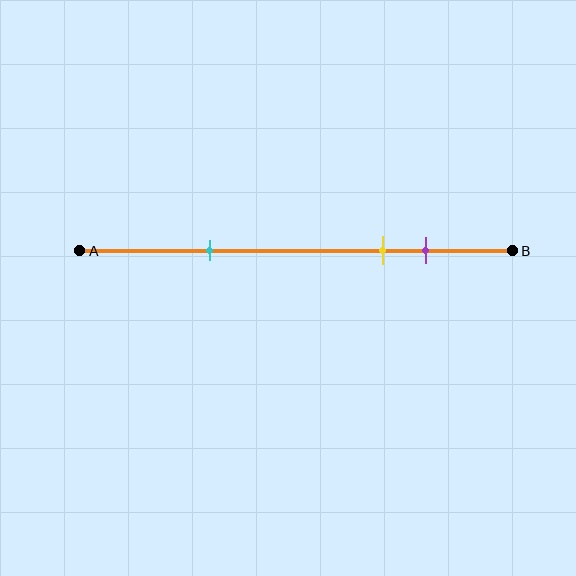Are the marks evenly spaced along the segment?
No, the marks are not evenly spaced.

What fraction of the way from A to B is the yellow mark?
The yellow mark is approximately 70% (0.7) of the way from A to B.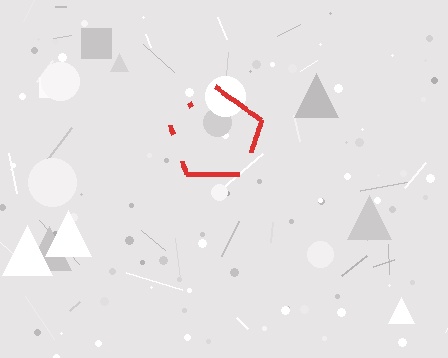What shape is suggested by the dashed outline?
The dashed outline suggests a pentagon.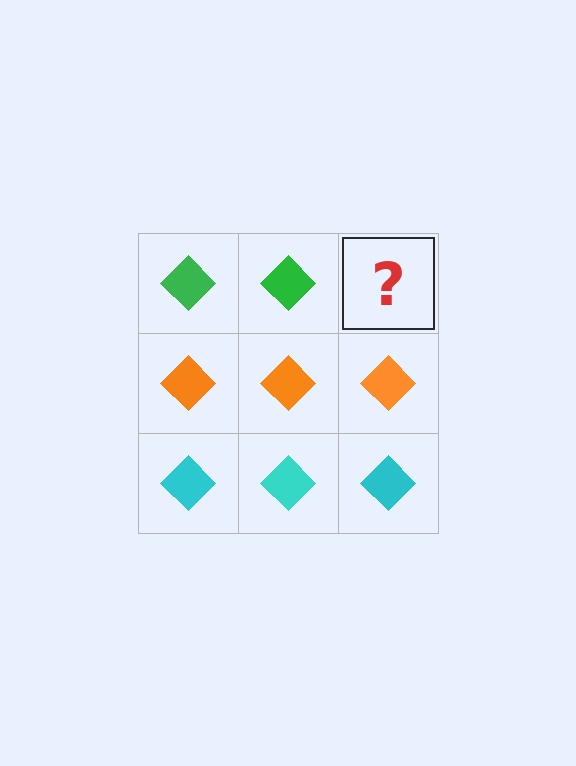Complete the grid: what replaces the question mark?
The question mark should be replaced with a green diamond.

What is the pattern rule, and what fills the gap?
The rule is that each row has a consistent color. The gap should be filled with a green diamond.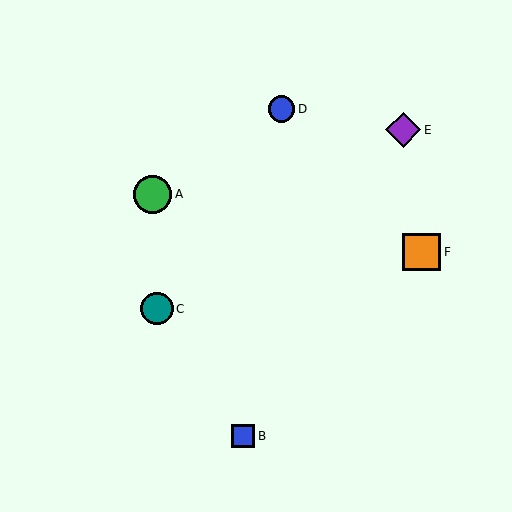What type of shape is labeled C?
Shape C is a teal circle.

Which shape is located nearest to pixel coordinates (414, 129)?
The purple diamond (labeled E) at (403, 130) is nearest to that location.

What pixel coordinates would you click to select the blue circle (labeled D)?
Click at (281, 109) to select the blue circle D.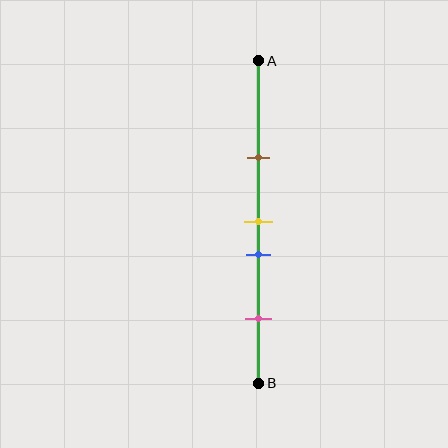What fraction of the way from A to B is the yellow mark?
The yellow mark is approximately 50% (0.5) of the way from A to B.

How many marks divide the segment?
There are 4 marks dividing the segment.